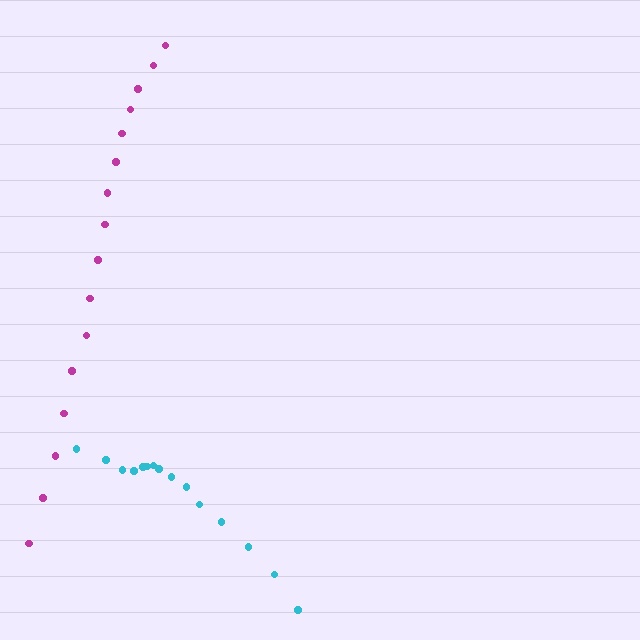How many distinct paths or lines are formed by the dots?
There are 2 distinct paths.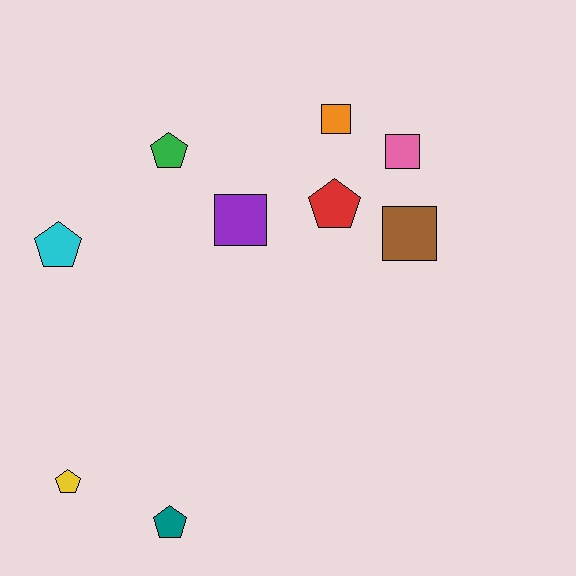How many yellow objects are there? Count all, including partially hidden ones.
There is 1 yellow object.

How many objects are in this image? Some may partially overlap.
There are 9 objects.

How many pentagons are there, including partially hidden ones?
There are 5 pentagons.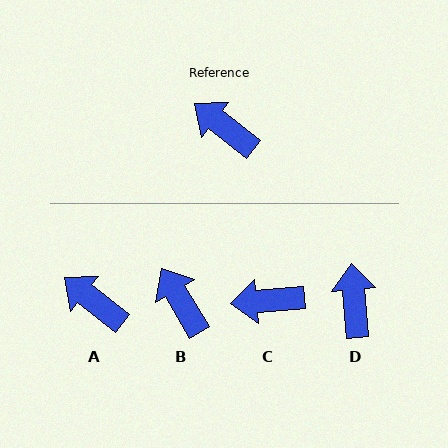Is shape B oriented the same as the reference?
No, it is off by about 21 degrees.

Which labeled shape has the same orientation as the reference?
A.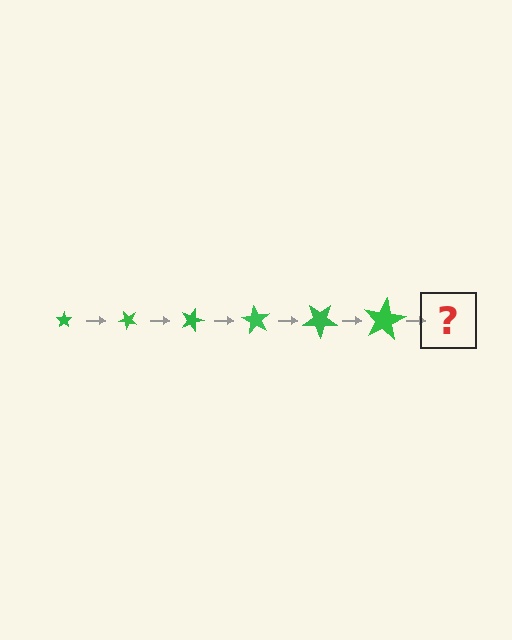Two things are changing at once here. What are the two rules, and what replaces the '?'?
The two rules are that the star grows larger each step and it rotates 45 degrees each step. The '?' should be a star, larger than the previous one and rotated 270 degrees from the start.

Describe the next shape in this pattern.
It should be a star, larger than the previous one and rotated 270 degrees from the start.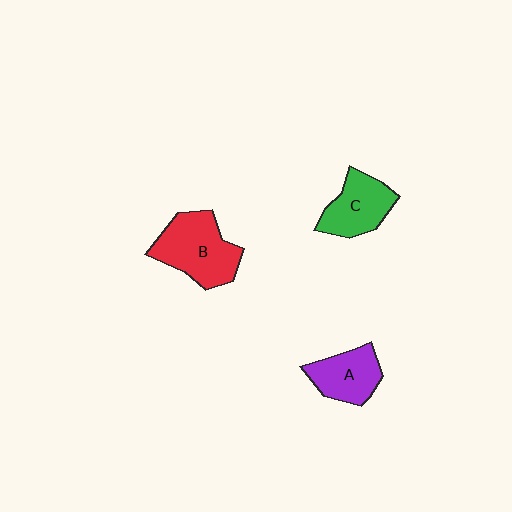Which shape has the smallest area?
Shape A (purple).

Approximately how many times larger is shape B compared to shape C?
Approximately 1.4 times.